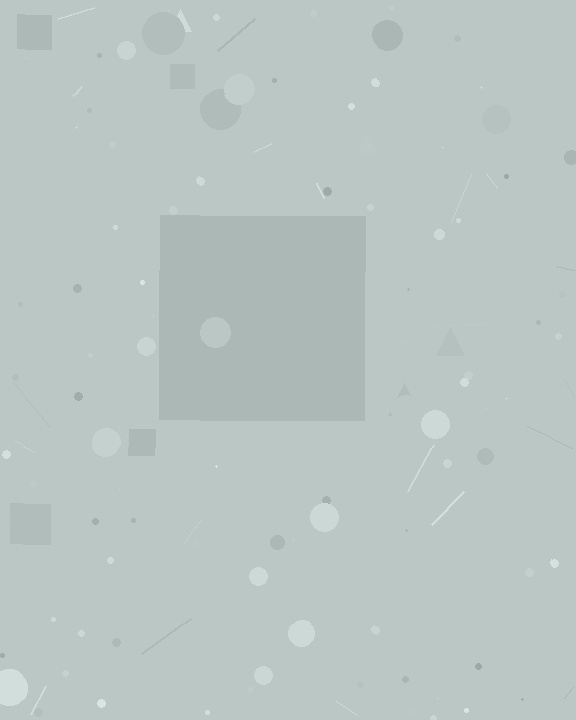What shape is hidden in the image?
A square is hidden in the image.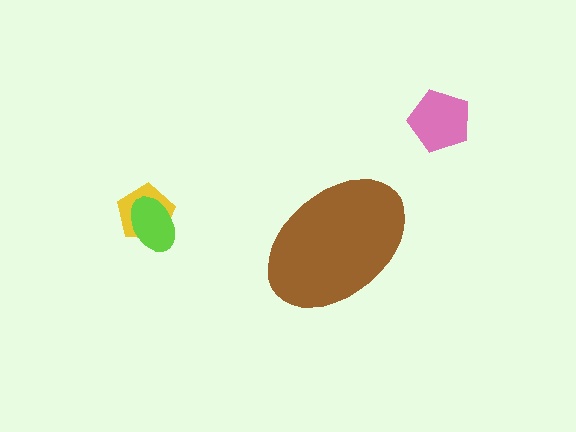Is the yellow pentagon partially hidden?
No, the yellow pentagon is fully visible.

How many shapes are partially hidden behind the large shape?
0 shapes are partially hidden.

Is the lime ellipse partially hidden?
No, the lime ellipse is fully visible.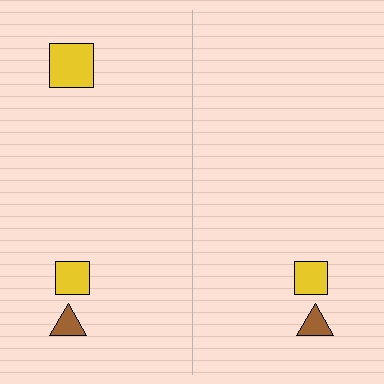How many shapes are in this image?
There are 5 shapes in this image.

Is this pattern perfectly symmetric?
No, the pattern is not perfectly symmetric. A yellow square is missing from the right side.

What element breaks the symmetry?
A yellow square is missing from the right side.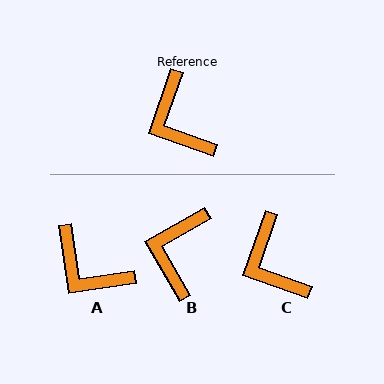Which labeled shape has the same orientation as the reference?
C.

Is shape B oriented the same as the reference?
No, it is off by about 41 degrees.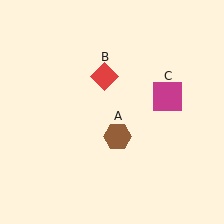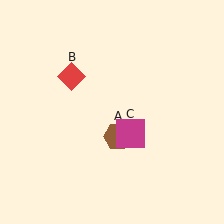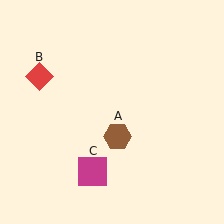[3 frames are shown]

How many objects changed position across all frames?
2 objects changed position: red diamond (object B), magenta square (object C).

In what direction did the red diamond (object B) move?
The red diamond (object B) moved left.